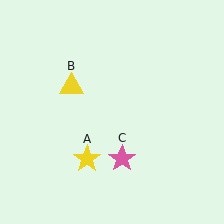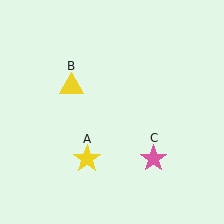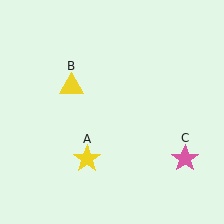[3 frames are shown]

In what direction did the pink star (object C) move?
The pink star (object C) moved right.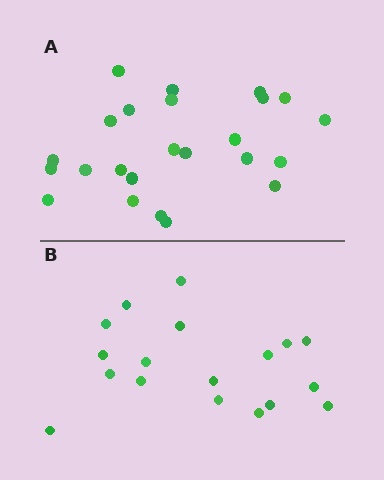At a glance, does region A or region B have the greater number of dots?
Region A (the top region) has more dots.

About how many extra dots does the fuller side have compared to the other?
Region A has about 6 more dots than region B.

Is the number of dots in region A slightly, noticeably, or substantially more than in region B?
Region A has noticeably more, but not dramatically so. The ratio is roughly 1.3 to 1.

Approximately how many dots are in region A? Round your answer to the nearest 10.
About 20 dots. (The exact count is 24, which rounds to 20.)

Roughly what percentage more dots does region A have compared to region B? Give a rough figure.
About 35% more.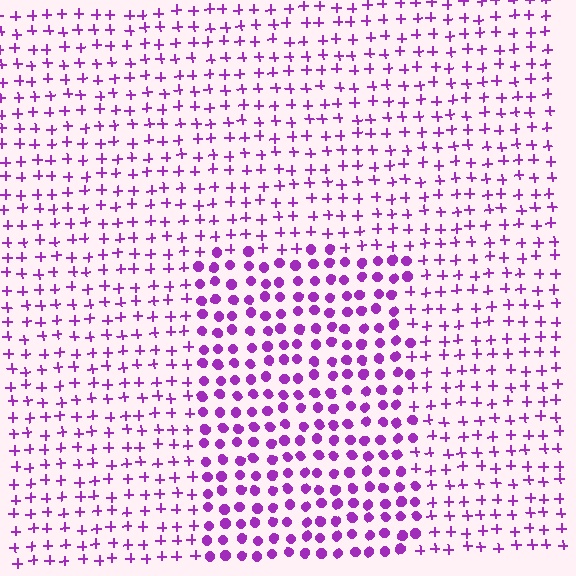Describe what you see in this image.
The image is filled with small purple elements arranged in a uniform grid. A rectangle-shaped region contains circles, while the surrounding area contains plus signs. The boundary is defined purely by the change in element shape.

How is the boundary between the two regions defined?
The boundary is defined by a change in element shape: circles inside vs. plus signs outside. All elements share the same color and spacing.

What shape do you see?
I see a rectangle.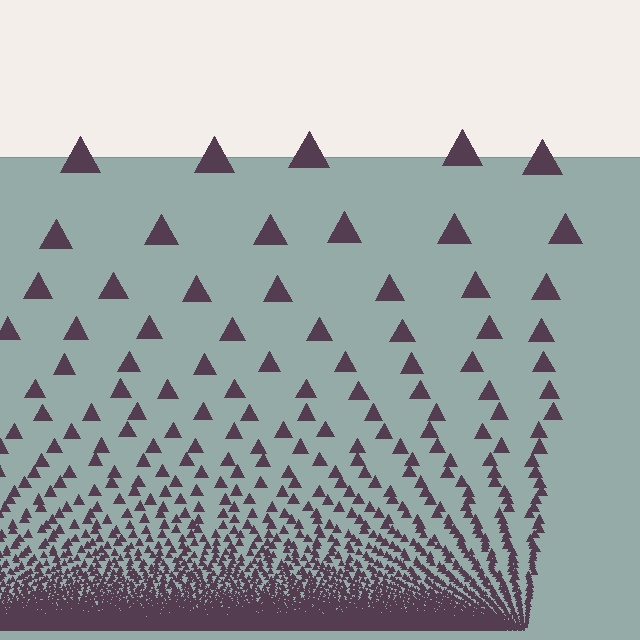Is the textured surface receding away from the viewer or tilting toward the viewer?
The surface appears to tilt toward the viewer. Texture elements get larger and sparser toward the top.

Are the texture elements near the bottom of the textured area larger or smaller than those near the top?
Smaller. The gradient is inverted — elements near the bottom are smaller and denser.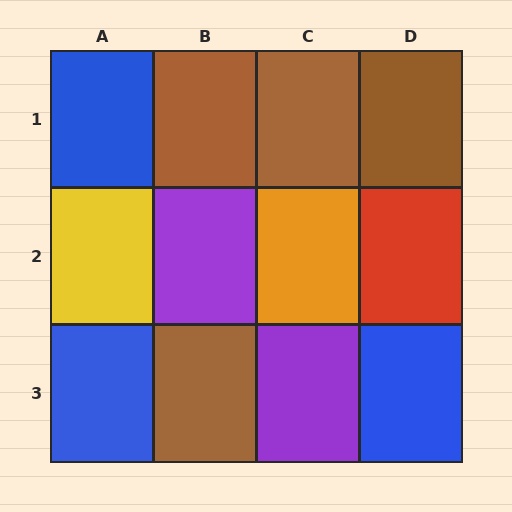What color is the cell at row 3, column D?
Blue.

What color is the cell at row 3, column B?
Brown.